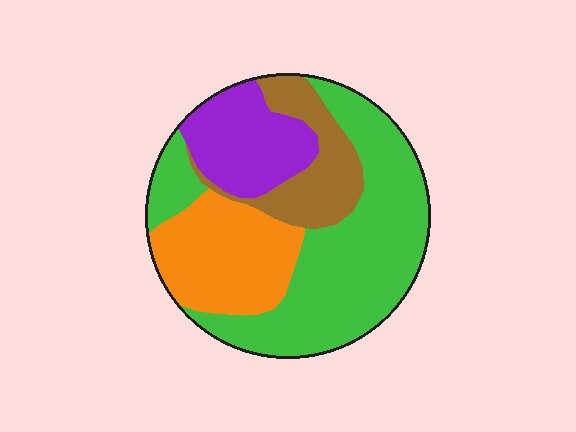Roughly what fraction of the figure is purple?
Purple takes up about one sixth (1/6) of the figure.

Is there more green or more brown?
Green.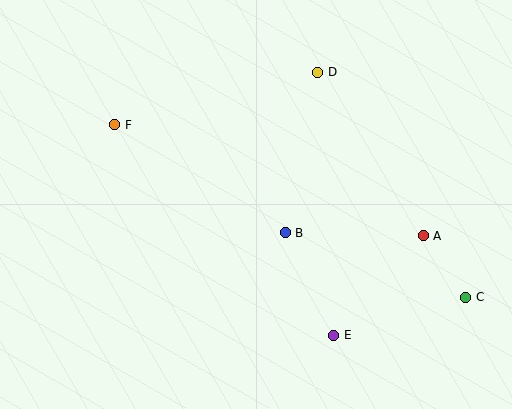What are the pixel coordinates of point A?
Point A is at (423, 236).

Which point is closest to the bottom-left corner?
Point F is closest to the bottom-left corner.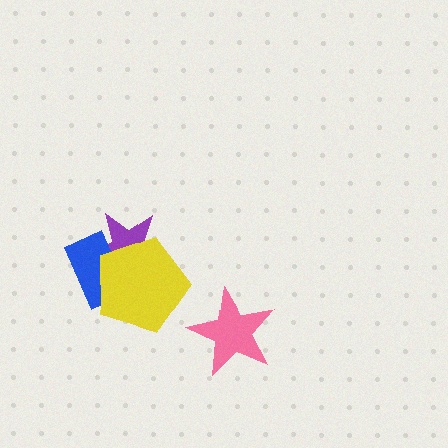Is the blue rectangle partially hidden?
Yes, it is partially covered by another shape.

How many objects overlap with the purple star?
2 objects overlap with the purple star.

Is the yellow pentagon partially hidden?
No, no other shape covers it.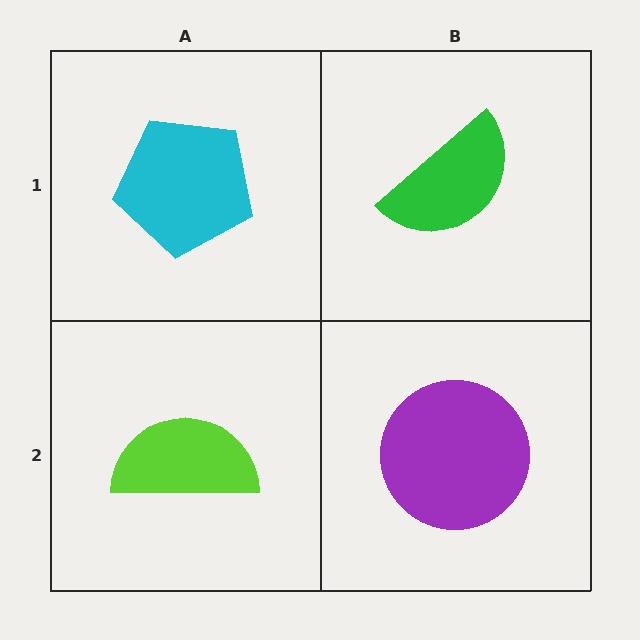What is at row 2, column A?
A lime semicircle.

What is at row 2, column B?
A purple circle.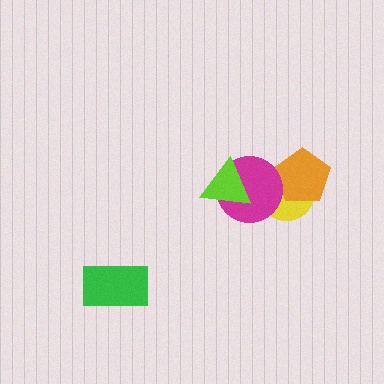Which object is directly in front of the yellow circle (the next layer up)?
The orange pentagon is directly in front of the yellow circle.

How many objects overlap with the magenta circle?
3 objects overlap with the magenta circle.